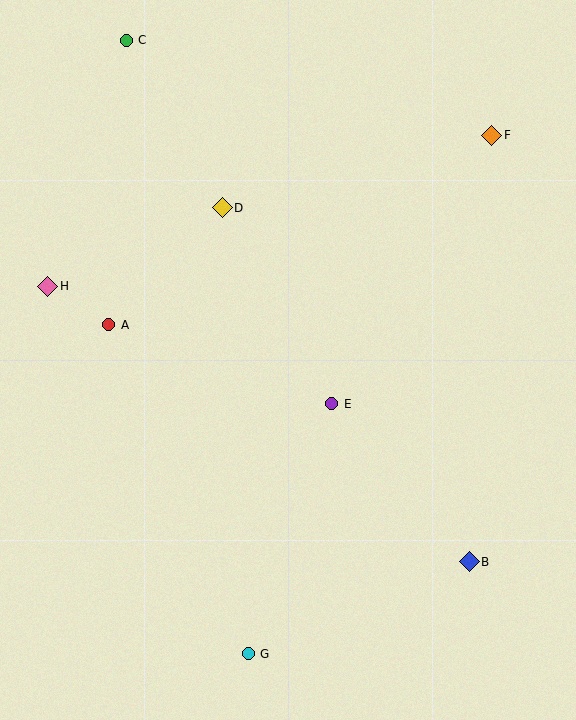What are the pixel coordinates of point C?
Point C is at (126, 40).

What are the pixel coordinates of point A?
Point A is at (109, 325).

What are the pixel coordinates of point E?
Point E is at (332, 404).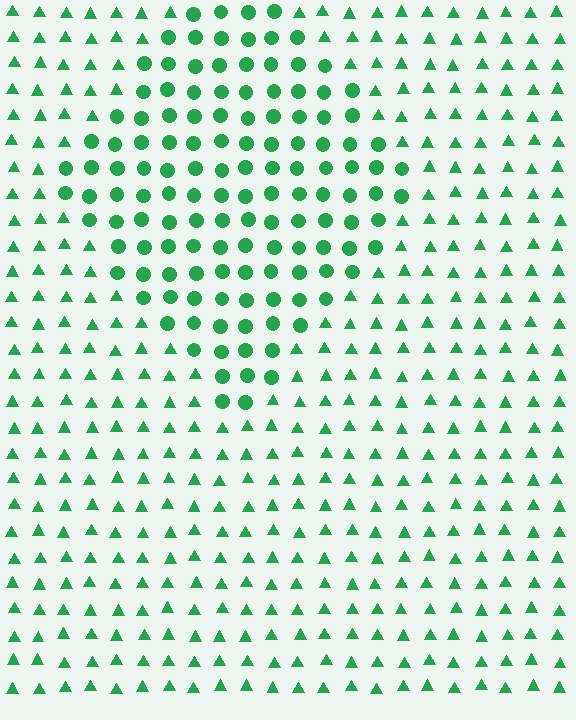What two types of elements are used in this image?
The image uses circles inside the diamond region and triangles outside it.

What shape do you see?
I see a diamond.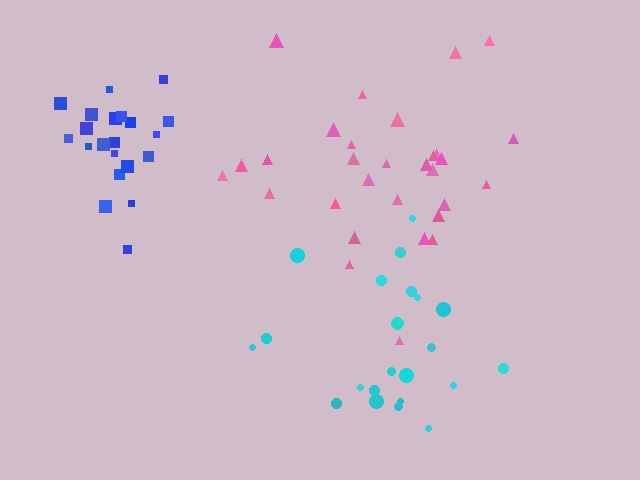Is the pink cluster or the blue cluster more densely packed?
Blue.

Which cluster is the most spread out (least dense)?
Cyan.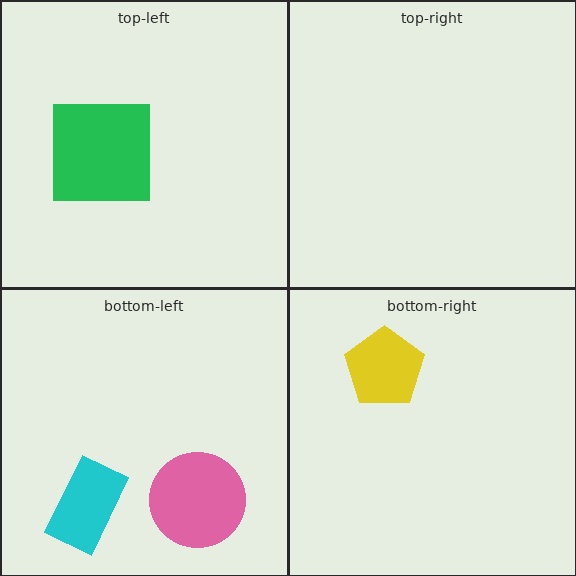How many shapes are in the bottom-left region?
2.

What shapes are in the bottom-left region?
The pink circle, the cyan rectangle.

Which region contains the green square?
The top-left region.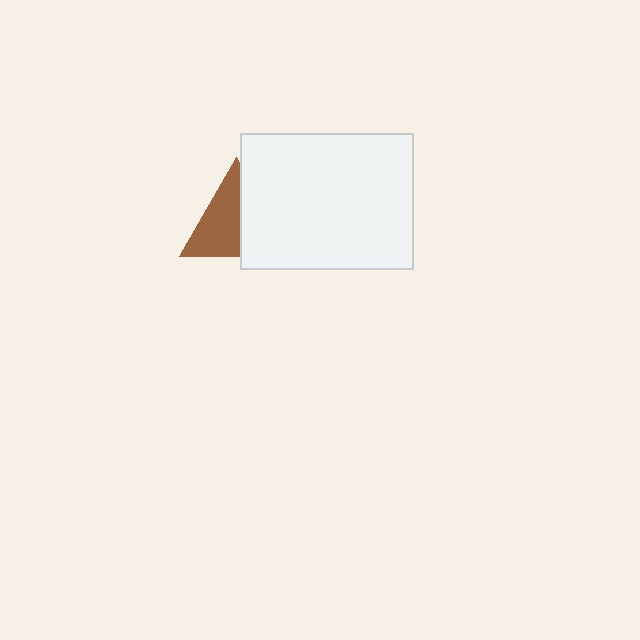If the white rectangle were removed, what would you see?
You would see the complete brown triangle.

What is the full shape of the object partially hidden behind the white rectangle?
The partially hidden object is a brown triangle.